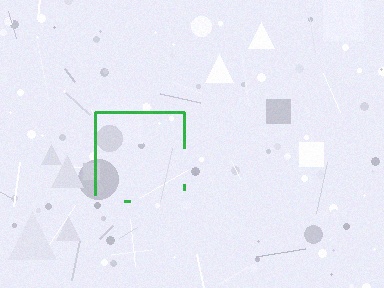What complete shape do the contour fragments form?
The contour fragments form a square.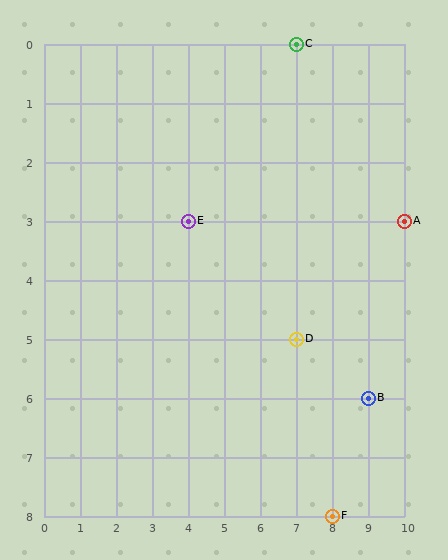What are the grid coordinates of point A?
Point A is at grid coordinates (10, 3).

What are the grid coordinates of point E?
Point E is at grid coordinates (4, 3).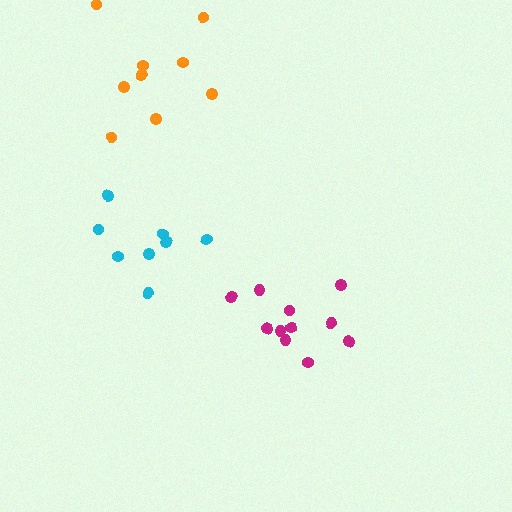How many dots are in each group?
Group 1: 11 dots, Group 2: 9 dots, Group 3: 8 dots (28 total).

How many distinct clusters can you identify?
There are 3 distinct clusters.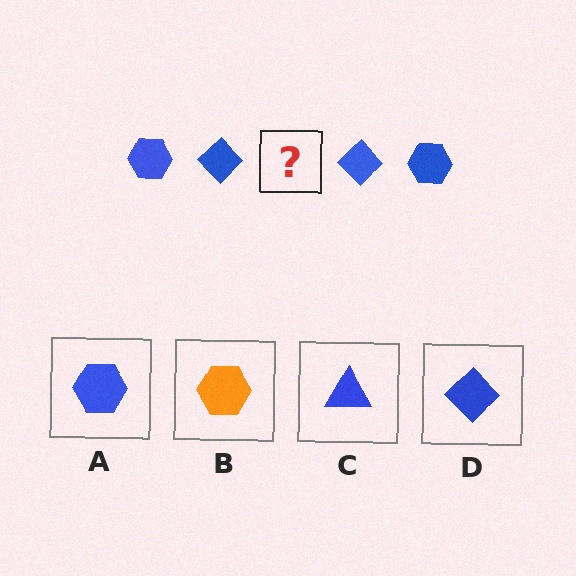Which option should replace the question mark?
Option A.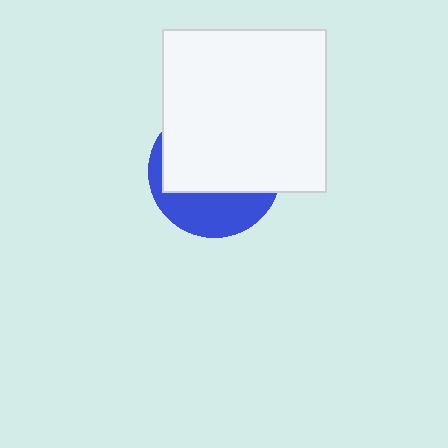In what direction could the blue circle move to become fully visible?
The blue circle could move down. That would shift it out from behind the white square entirely.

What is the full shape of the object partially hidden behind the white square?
The partially hidden object is a blue circle.